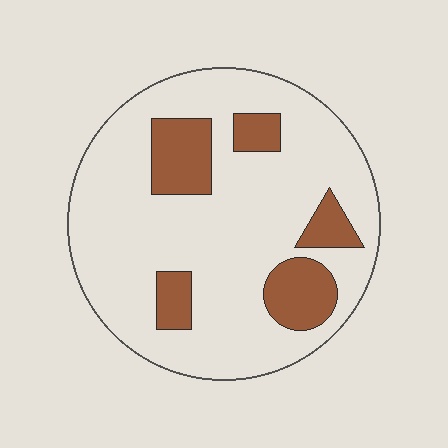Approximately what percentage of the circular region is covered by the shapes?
Approximately 20%.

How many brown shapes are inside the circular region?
5.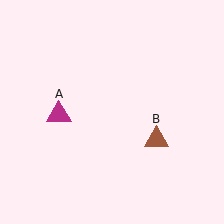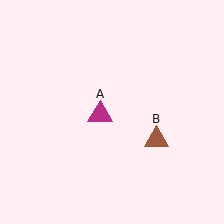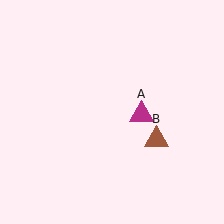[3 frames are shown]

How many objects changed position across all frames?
1 object changed position: magenta triangle (object A).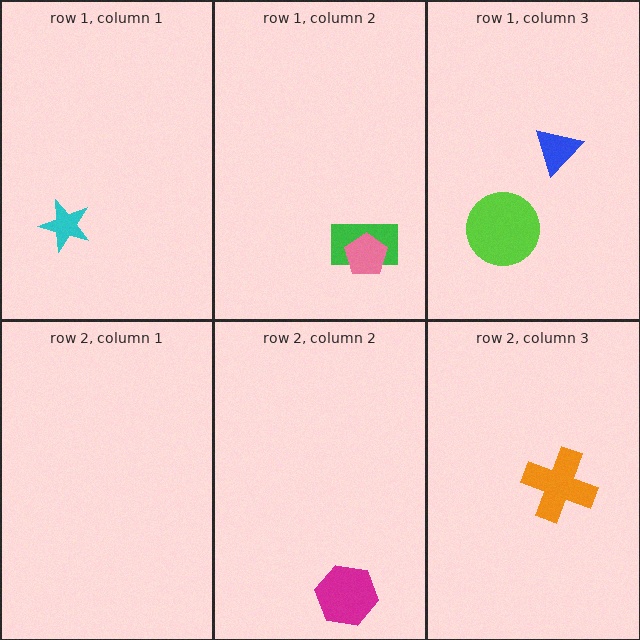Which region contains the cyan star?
The row 1, column 1 region.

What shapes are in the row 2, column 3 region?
The orange cross.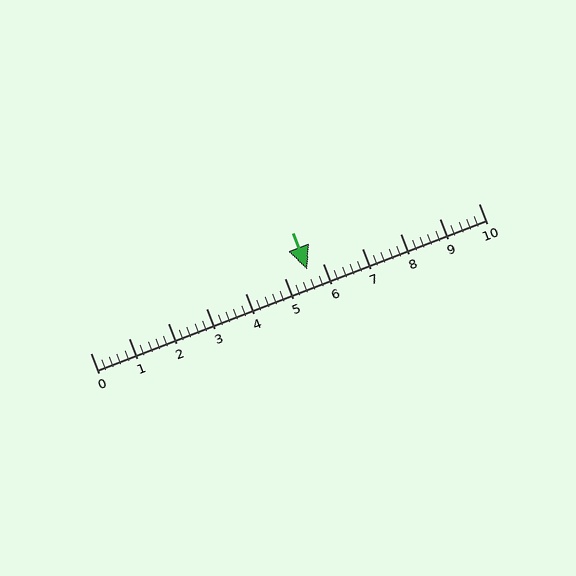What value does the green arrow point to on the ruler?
The green arrow points to approximately 5.6.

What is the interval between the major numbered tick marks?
The major tick marks are spaced 1 units apart.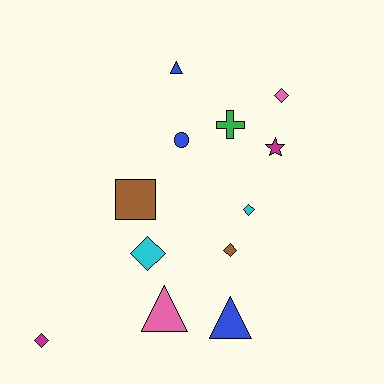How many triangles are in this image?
There are 3 triangles.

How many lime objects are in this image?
There are no lime objects.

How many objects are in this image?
There are 12 objects.